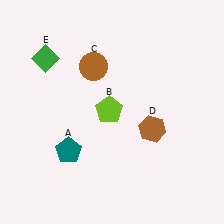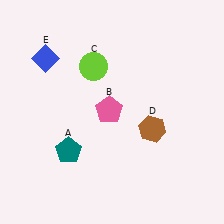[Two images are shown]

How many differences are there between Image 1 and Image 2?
There are 3 differences between the two images.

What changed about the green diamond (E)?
In Image 1, E is green. In Image 2, it changed to blue.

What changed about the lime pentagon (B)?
In Image 1, B is lime. In Image 2, it changed to pink.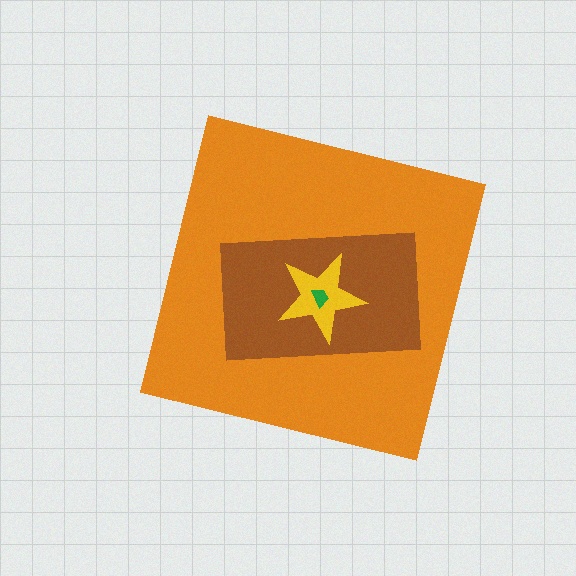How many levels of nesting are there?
4.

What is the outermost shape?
The orange square.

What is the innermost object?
The green trapezoid.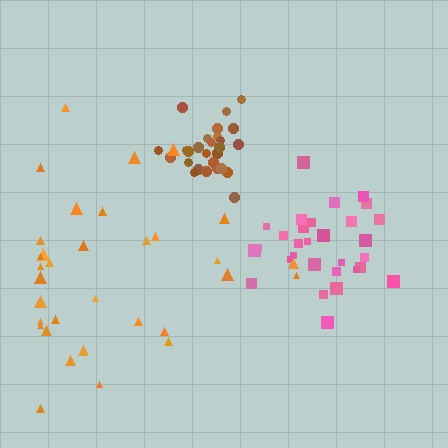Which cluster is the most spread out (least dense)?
Orange.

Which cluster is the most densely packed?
Brown.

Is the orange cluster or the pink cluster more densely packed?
Pink.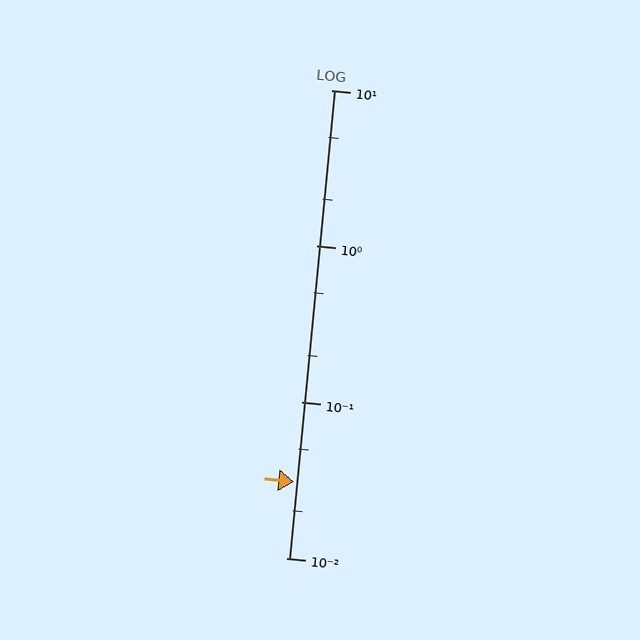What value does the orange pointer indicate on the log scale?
The pointer indicates approximately 0.031.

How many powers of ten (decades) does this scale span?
The scale spans 3 decades, from 0.01 to 10.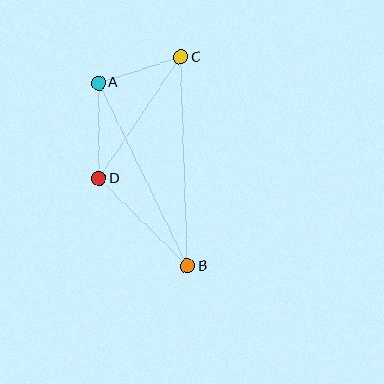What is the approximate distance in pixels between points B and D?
The distance between B and D is approximately 124 pixels.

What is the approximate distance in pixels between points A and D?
The distance between A and D is approximately 96 pixels.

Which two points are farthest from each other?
Points B and C are farthest from each other.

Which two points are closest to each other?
Points A and C are closest to each other.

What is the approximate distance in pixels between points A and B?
The distance between A and B is approximately 203 pixels.